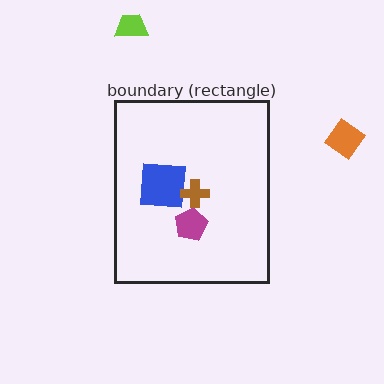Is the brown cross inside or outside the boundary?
Inside.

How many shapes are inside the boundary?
3 inside, 2 outside.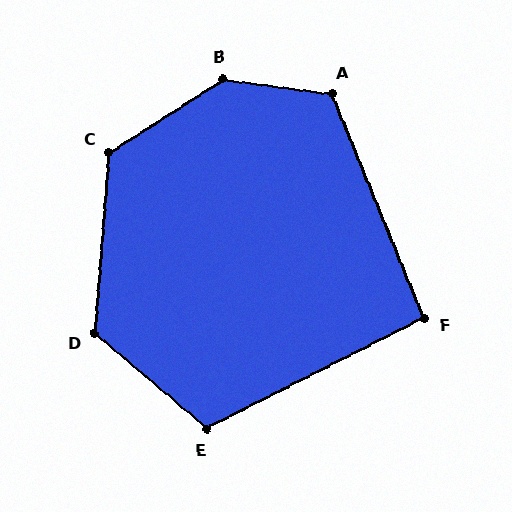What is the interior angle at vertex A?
Approximately 120 degrees (obtuse).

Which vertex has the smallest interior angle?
F, at approximately 95 degrees.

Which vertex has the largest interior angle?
B, at approximately 140 degrees.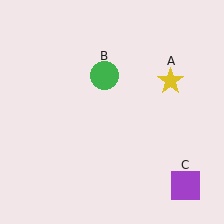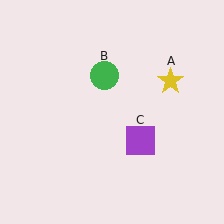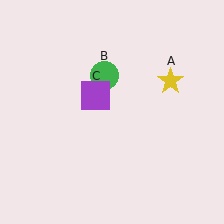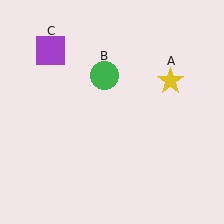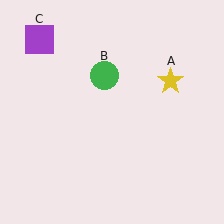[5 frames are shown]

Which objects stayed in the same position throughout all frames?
Yellow star (object A) and green circle (object B) remained stationary.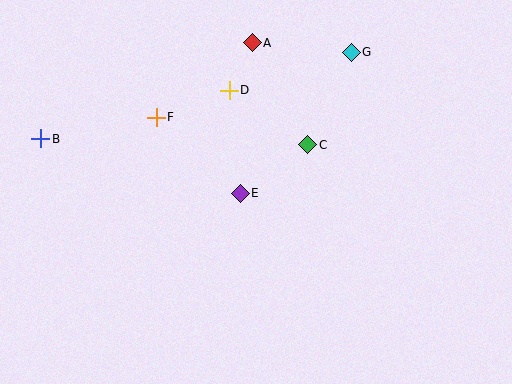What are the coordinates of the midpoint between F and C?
The midpoint between F and C is at (232, 131).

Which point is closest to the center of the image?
Point E at (240, 193) is closest to the center.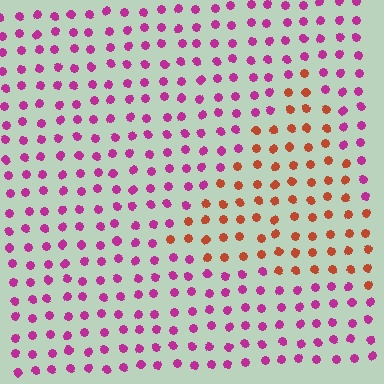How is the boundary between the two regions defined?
The boundary is defined purely by a slight shift in hue (about 56 degrees). Spacing, size, and orientation are identical on both sides.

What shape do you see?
I see a triangle.